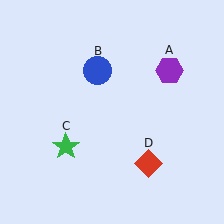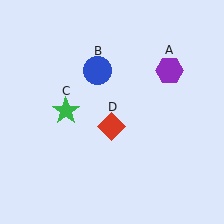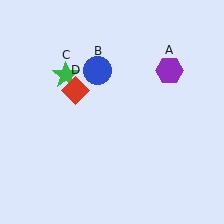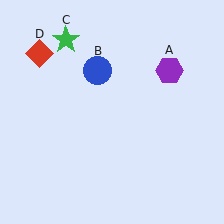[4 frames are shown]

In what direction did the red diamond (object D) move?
The red diamond (object D) moved up and to the left.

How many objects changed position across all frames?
2 objects changed position: green star (object C), red diamond (object D).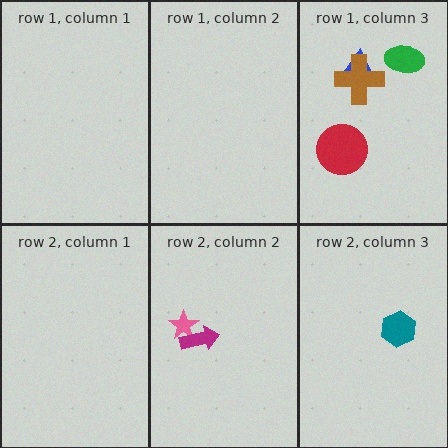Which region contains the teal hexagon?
The row 2, column 3 region.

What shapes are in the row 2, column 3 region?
The teal hexagon.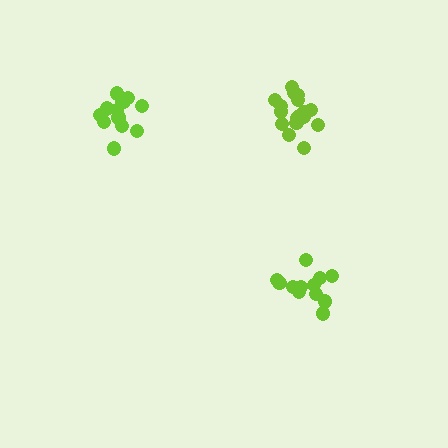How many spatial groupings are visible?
There are 3 spatial groupings.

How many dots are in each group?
Group 1: 17 dots, Group 2: 13 dots, Group 3: 13 dots (43 total).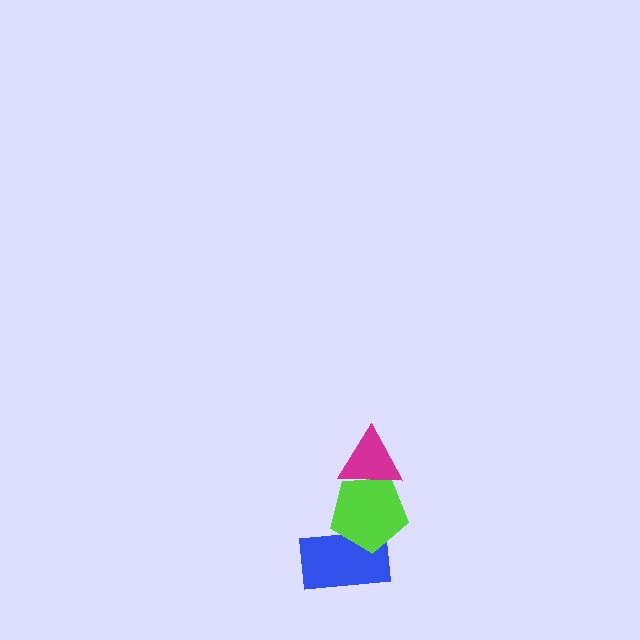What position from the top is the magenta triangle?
The magenta triangle is 1st from the top.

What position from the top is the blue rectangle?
The blue rectangle is 3rd from the top.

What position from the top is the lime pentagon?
The lime pentagon is 2nd from the top.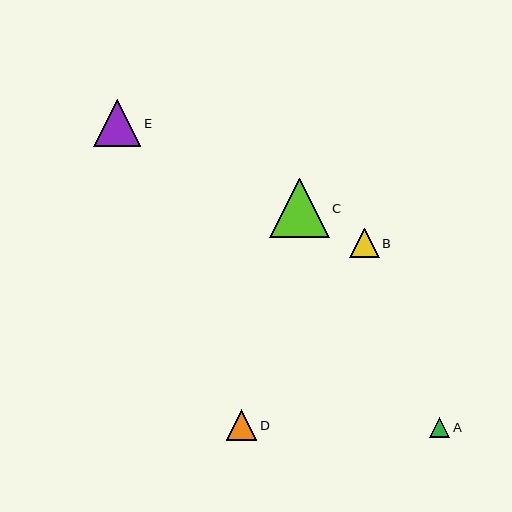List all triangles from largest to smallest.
From largest to smallest: C, E, D, B, A.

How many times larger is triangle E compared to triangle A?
Triangle E is approximately 2.4 times the size of triangle A.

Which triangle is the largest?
Triangle C is the largest with a size of approximately 59 pixels.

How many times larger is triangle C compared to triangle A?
Triangle C is approximately 3.0 times the size of triangle A.